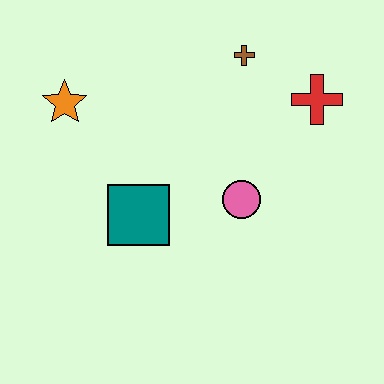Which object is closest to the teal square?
The pink circle is closest to the teal square.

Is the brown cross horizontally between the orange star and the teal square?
No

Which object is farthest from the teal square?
The red cross is farthest from the teal square.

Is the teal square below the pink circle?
Yes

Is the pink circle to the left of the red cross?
Yes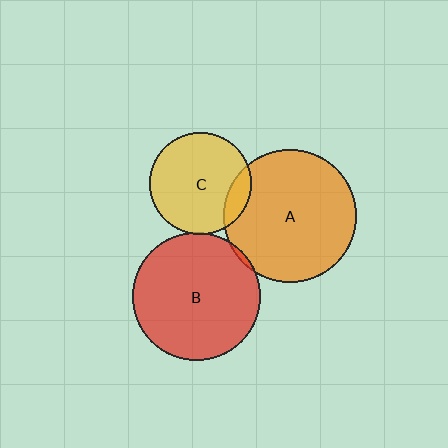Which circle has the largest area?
Circle A (orange).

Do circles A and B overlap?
Yes.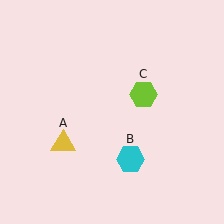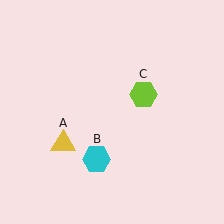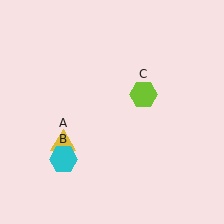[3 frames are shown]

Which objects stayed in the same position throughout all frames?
Yellow triangle (object A) and lime hexagon (object C) remained stationary.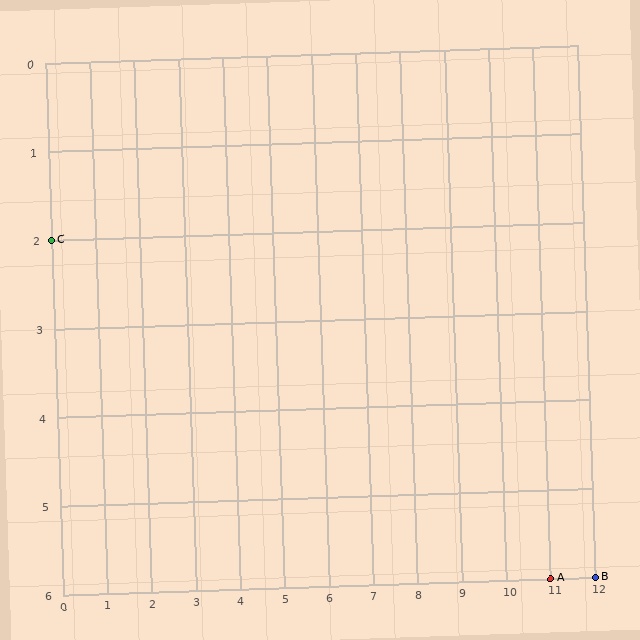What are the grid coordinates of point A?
Point A is at grid coordinates (11, 6).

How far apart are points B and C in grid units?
Points B and C are 12 columns and 4 rows apart (about 12.6 grid units diagonally).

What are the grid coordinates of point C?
Point C is at grid coordinates (0, 2).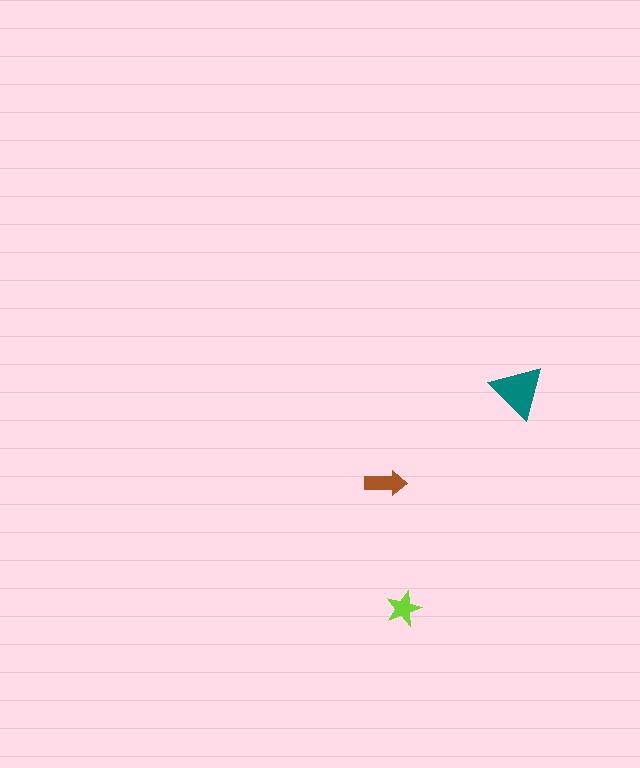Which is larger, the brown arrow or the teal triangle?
The teal triangle.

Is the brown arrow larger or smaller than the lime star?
Larger.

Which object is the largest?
The teal triangle.